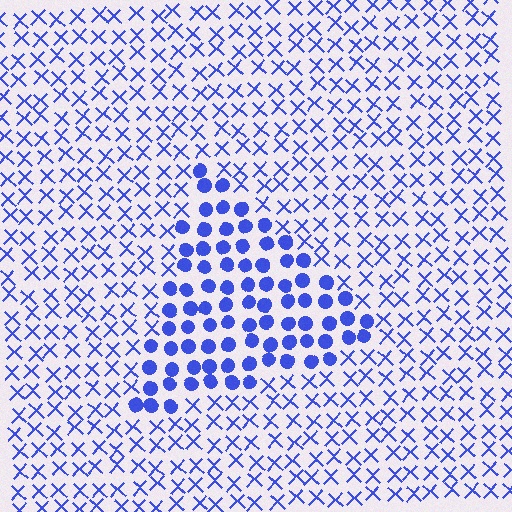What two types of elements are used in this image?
The image uses circles inside the triangle region and X marks outside it.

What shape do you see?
I see a triangle.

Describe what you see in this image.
The image is filled with small blue elements arranged in a uniform grid. A triangle-shaped region contains circles, while the surrounding area contains X marks. The boundary is defined purely by the change in element shape.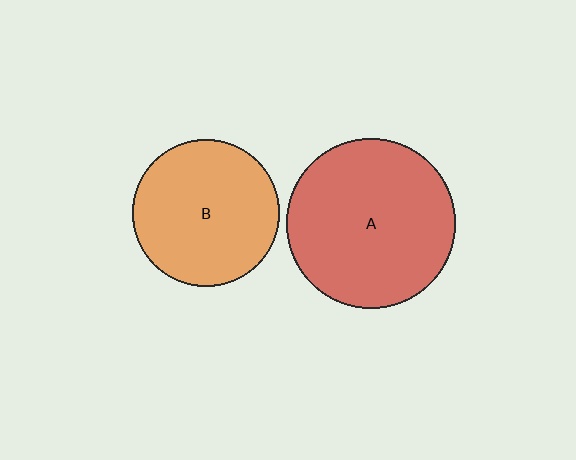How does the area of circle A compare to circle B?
Approximately 1.3 times.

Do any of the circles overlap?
No, none of the circles overlap.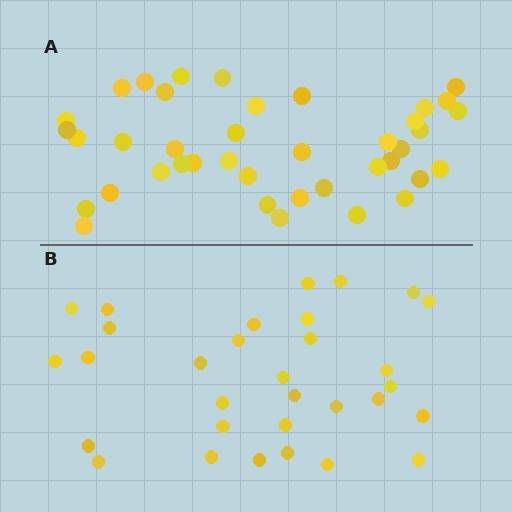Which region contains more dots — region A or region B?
Region A (the top region) has more dots.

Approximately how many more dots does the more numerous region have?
Region A has roughly 8 or so more dots than region B.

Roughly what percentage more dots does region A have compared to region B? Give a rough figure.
About 30% more.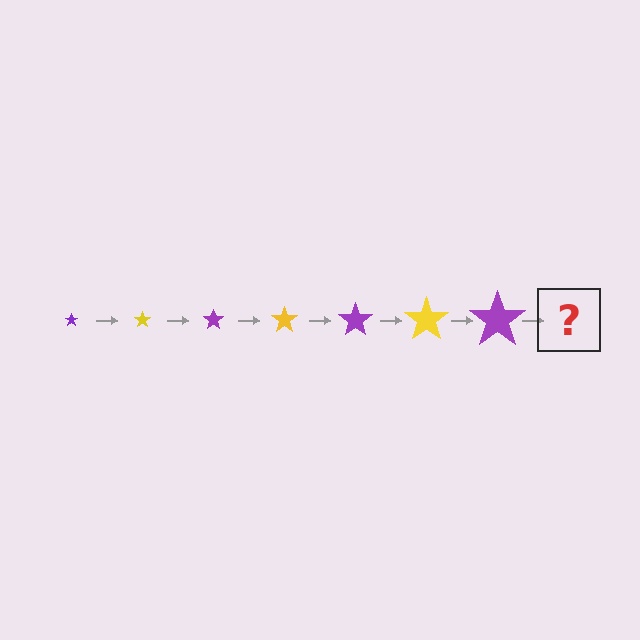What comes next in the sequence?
The next element should be a yellow star, larger than the previous one.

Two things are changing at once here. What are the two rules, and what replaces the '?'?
The two rules are that the star grows larger each step and the color cycles through purple and yellow. The '?' should be a yellow star, larger than the previous one.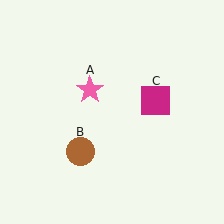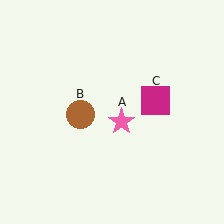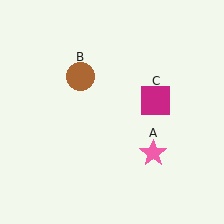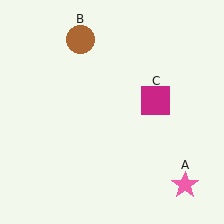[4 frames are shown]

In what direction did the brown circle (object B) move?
The brown circle (object B) moved up.